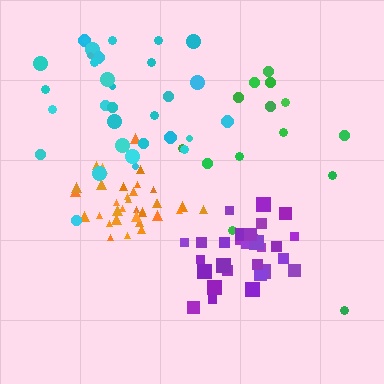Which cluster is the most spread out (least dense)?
Green.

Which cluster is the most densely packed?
Orange.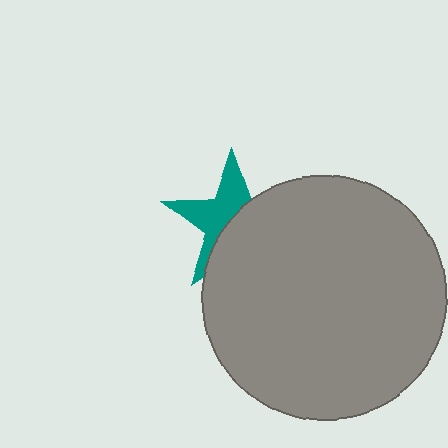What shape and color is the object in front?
The object in front is a gray circle.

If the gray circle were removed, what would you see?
You would see the complete teal star.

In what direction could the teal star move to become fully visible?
The teal star could move toward the upper-left. That would shift it out from behind the gray circle entirely.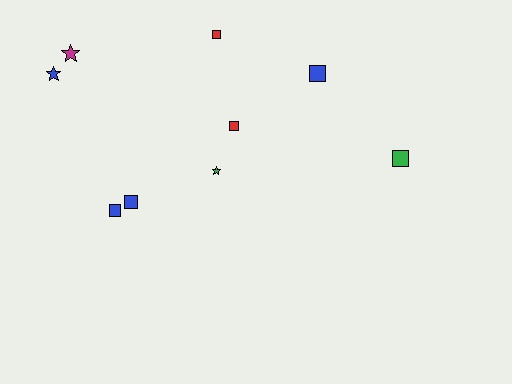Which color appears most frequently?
Blue, with 4 objects.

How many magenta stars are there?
There is 1 magenta star.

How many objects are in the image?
There are 9 objects.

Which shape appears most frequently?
Square, with 6 objects.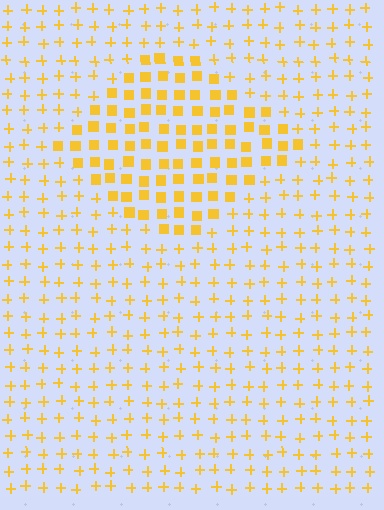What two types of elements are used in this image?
The image uses squares inside the diamond region and plus signs outside it.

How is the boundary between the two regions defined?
The boundary is defined by a change in element shape: squares inside vs. plus signs outside. All elements share the same color and spacing.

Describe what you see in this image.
The image is filled with small yellow elements arranged in a uniform grid. A diamond-shaped region contains squares, while the surrounding area contains plus signs. The boundary is defined purely by the change in element shape.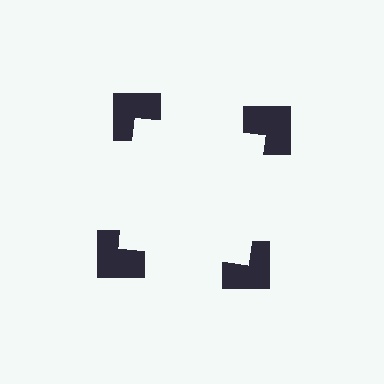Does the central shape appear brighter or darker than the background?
It typically appears slightly brighter than the background, even though no actual brightness change is drawn.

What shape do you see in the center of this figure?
An illusory square — its edges are inferred from the aligned wedge cuts in the notched squares, not physically drawn.